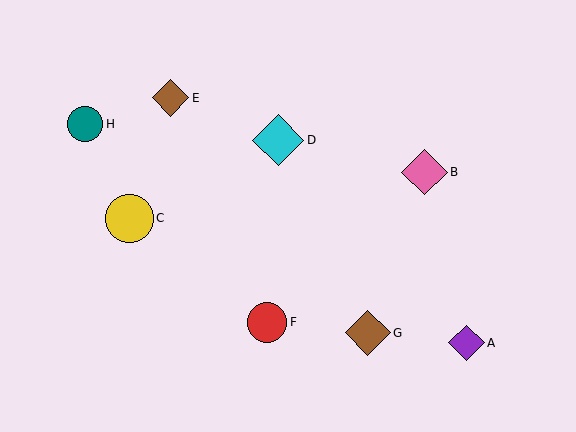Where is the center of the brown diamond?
The center of the brown diamond is at (368, 333).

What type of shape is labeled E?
Shape E is a brown diamond.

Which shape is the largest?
The cyan diamond (labeled D) is the largest.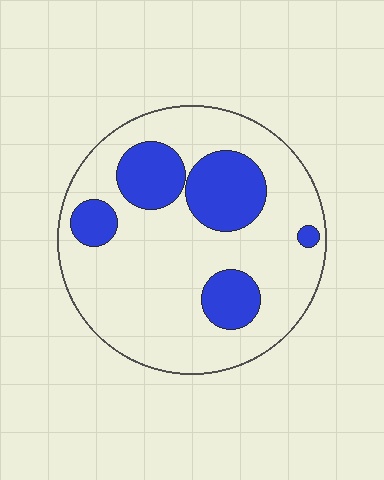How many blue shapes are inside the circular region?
5.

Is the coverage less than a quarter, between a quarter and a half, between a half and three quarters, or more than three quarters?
Less than a quarter.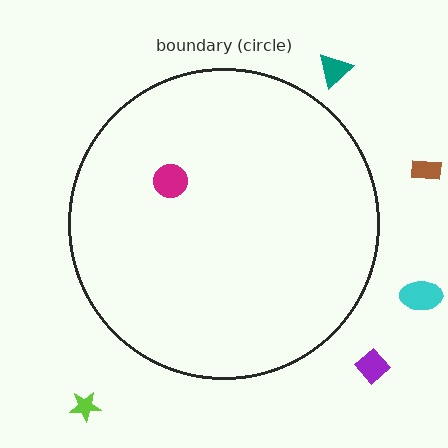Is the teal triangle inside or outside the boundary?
Outside.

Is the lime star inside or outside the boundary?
Outside.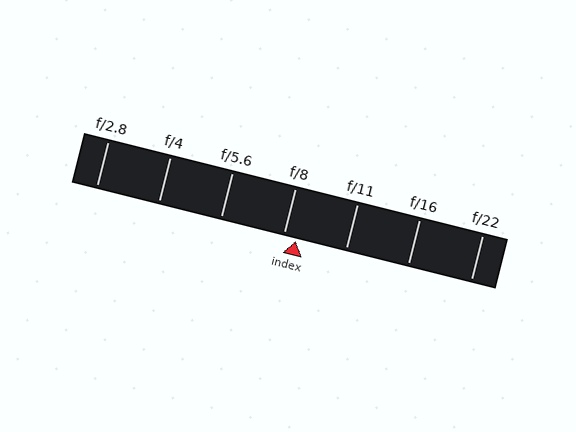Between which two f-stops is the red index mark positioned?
The index mark is between f/8 and f/11.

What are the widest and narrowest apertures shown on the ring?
The widest aperture shown is f/2.8 and the narrowest is f/22.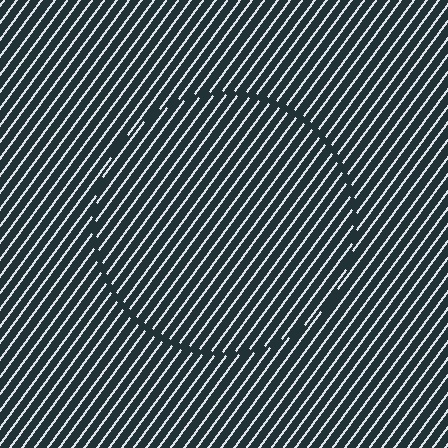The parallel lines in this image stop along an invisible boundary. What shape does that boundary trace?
An illusory circle. The interior of the shape contains the same grating, shifted by half a period — the contour is defined by the phase discontinuity where line-ends from the inner and outer gratings abut.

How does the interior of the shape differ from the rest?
The interior of the shape contains the same grating, shifted by half a period — the contour is defined by the phase discontinuity where line-ends from the inner and outer gratings abut.